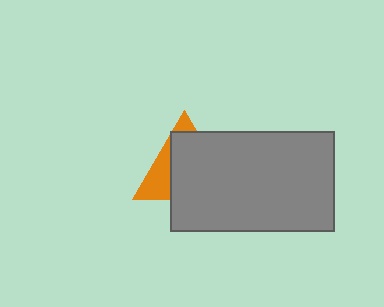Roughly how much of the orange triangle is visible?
A small part of it is visible (roughly 31%).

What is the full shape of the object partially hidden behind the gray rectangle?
The partially hidden object is an orange triangle.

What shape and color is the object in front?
The object in front is a gray rectangle.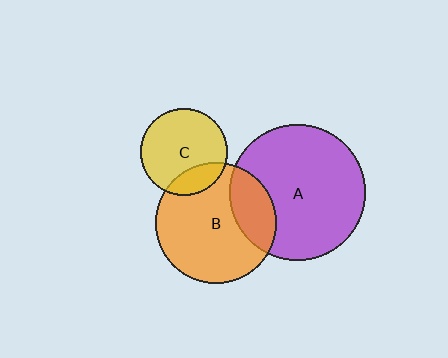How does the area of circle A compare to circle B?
Approximately 1.3 times.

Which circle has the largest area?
Circle A (purple).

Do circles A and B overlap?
Yes.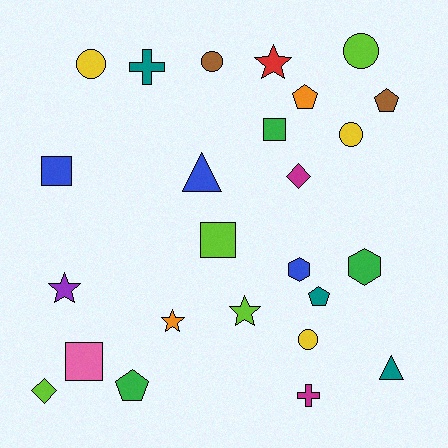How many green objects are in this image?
There are 3 green objects.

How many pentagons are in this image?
There are 4 pentagons.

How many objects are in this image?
There are 25 objects.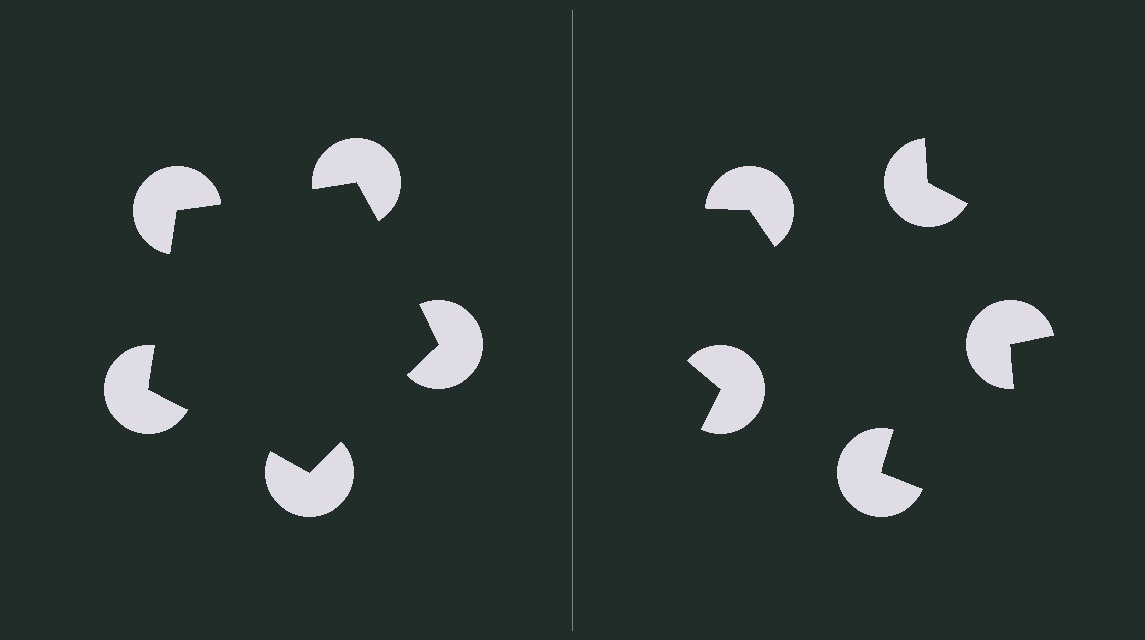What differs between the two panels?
The pac-man discs are positioned identically on both sides; only the wedge orientations differ. On the left they align to a pentagon; on the right they are misaligned.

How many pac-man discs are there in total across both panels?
10 — 5 on each side.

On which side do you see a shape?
An illusory pentagon appears on the left side. On the right side the wedge cuts are rotated, so no coherent shape forms.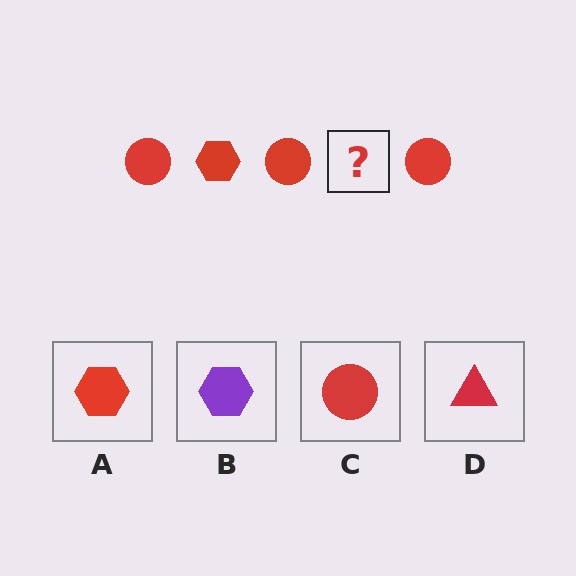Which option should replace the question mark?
Option A.